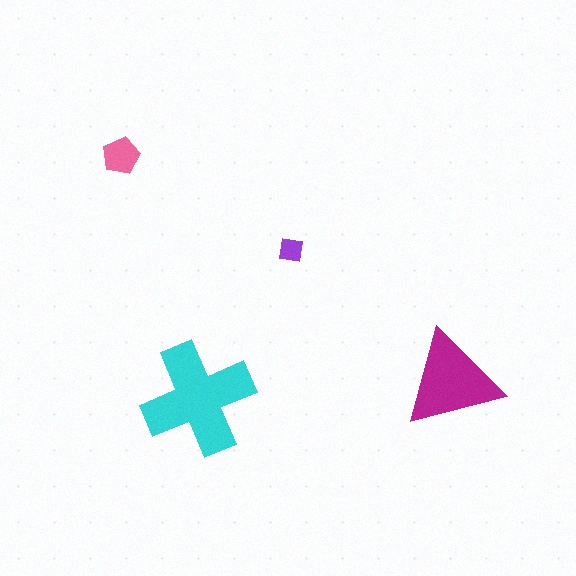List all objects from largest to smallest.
The cyan cross, the magenta triangle, the pink pentagon, the purple square.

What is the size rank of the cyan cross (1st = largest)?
1st.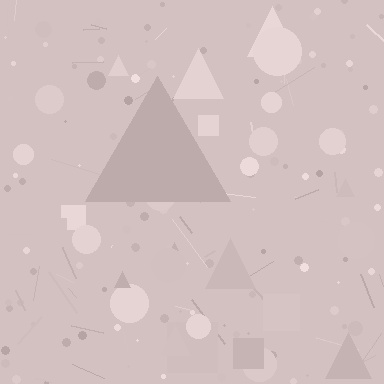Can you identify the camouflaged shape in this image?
The camouflaged shape is a triangle.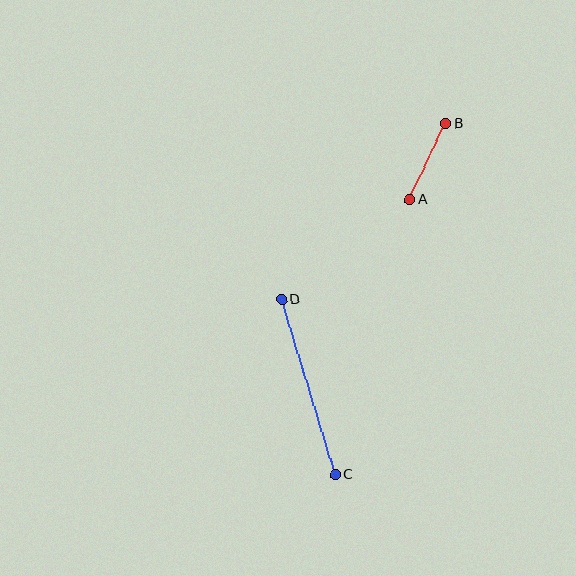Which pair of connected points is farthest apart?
Points C and D are farthest apart.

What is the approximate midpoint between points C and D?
The midpoint is at approximately (309, 387) pixels.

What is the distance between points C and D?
The distance is approximately 183 pixels.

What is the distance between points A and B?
The distance is approximately 84 pixels.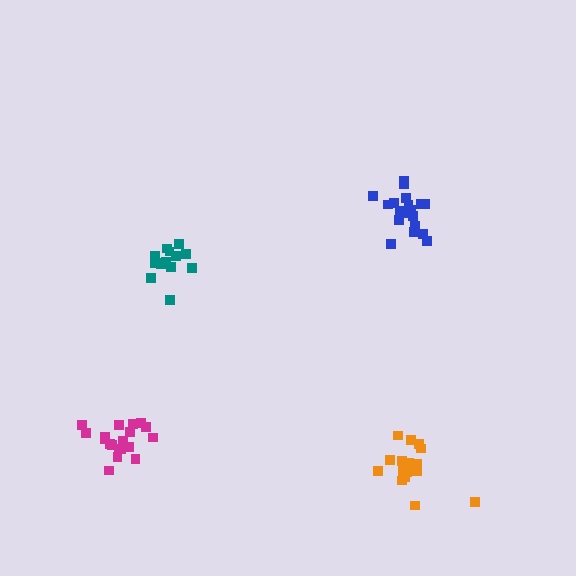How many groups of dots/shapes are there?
There are 4 groups.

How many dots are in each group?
Group 1: 20 dots, Group 2: 19 dots, Group 3: 17 dots, Group 4: 15 dots (71 total).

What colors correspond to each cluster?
The clusters are colored: blue, magenta, orange, teal.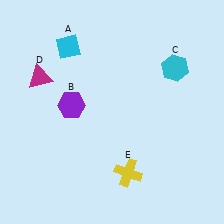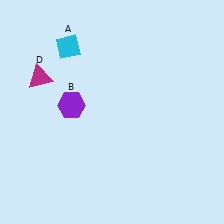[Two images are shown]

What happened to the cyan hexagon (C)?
The cyan hexagon (C) was removed in Image 2. It was in the top-right area of Image 1.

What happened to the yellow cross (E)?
The yellow cross (E) was removed in Image 2. It was in the bottom-right area of Image 1.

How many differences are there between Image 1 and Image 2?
There are 2 differences between the two images.